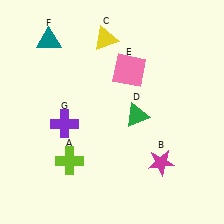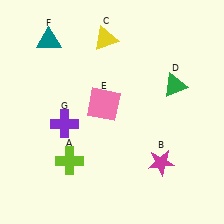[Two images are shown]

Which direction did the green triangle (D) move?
The green triangle (D) moved right.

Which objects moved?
The objects that moved are: the green triangle (D), the pink square (E).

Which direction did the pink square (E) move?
The pink square (E) moved down.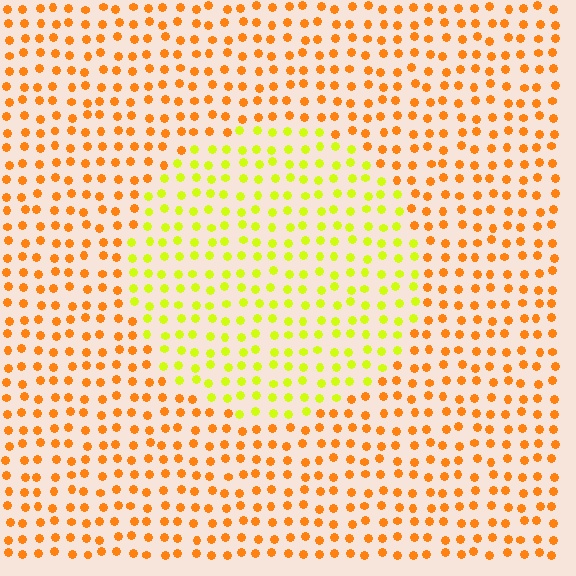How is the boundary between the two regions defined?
The boundary is defined purely by a slight shift in hue (about 43 degrees). Spacing, size, and orientation are identical on both sides.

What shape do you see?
I see a circle.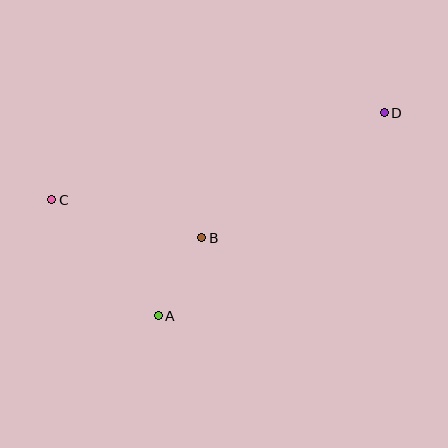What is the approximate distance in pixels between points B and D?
The distance between B and D is approximately 221 pixels.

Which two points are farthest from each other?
Points C and D are farthest from each other.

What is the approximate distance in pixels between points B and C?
The distance between B and C is approximately 155 pixels.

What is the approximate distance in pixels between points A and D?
The distance between A and D is approximately 304 pixels.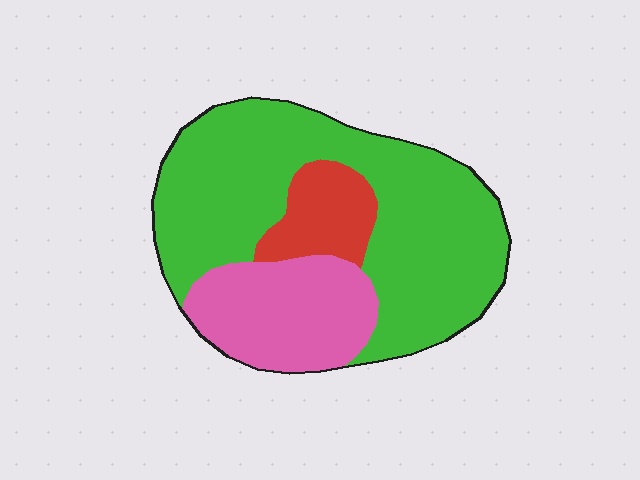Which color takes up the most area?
Green, at roughly 65%.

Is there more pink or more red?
Pink.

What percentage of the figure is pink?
Pink takes up about one quarter (1/4) of the figure.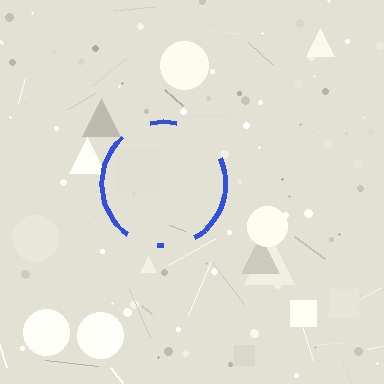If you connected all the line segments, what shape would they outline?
They would outline a circle.